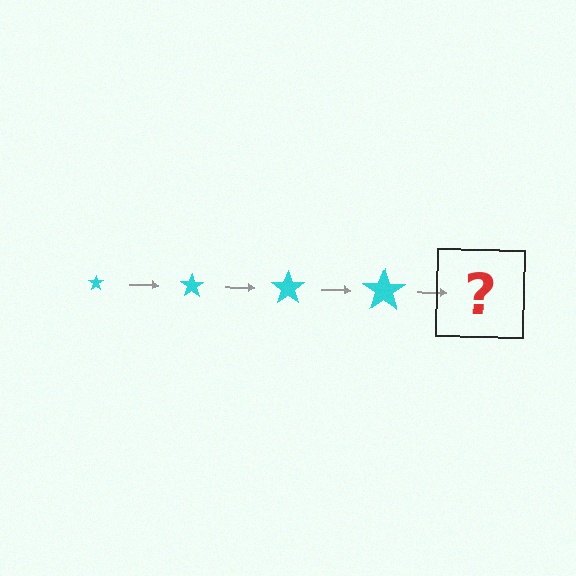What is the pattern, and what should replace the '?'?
The pattern is that the star gets progressively larger each step. The '?' should be a cyan star, larger than the previous one.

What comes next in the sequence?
The next element should be a cyan star, larger than the previous one.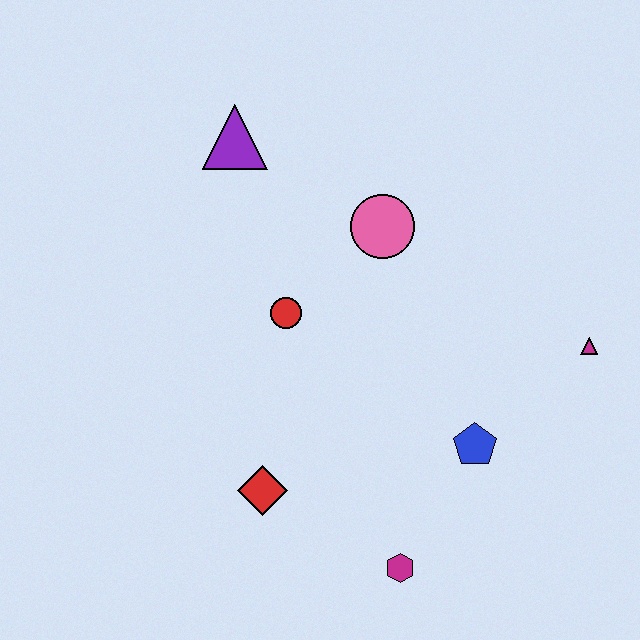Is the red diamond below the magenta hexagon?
No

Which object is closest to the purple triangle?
The pink circle is closest to the purple triangle.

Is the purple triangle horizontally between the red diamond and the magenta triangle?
No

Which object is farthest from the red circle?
The magenta triangle is farthest from the red circle.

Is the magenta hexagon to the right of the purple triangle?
Yes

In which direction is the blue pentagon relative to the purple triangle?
The blue pentagon is below the purple triangle.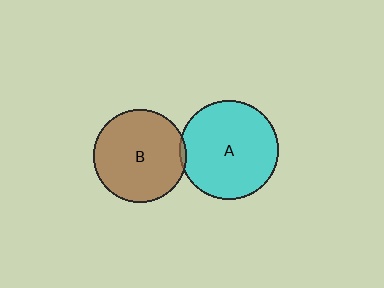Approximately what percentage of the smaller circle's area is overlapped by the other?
Approximately 5%.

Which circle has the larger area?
Circle A (cyan).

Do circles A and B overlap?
Yes.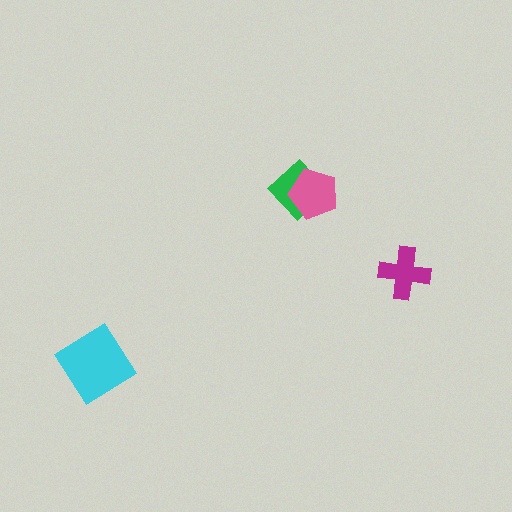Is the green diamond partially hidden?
Yes, it is partially covered by another shape.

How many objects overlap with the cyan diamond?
0 objects overlap with the cyan diamond.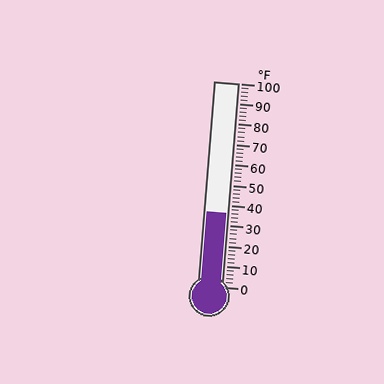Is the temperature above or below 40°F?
The temperature is below 40°F.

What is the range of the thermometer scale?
The thermometer scale ranges from 0°F to 100°F.